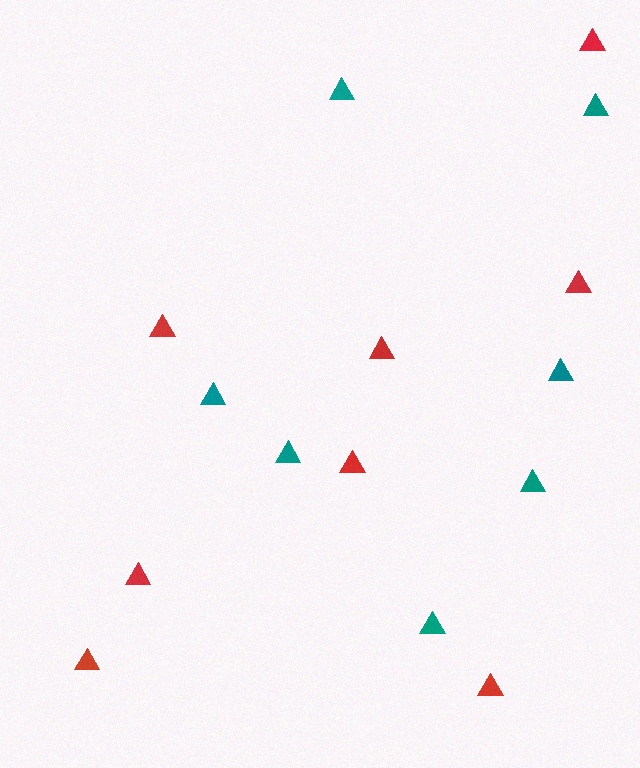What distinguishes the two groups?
There are 2 groups: one group of red triangles (8) and one group of teal triangles (7).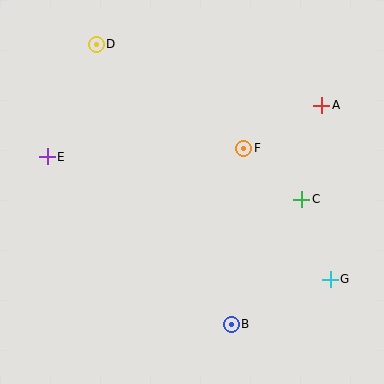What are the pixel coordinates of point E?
Point E is at (47, 157).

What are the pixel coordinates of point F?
Point F is at (244, 148).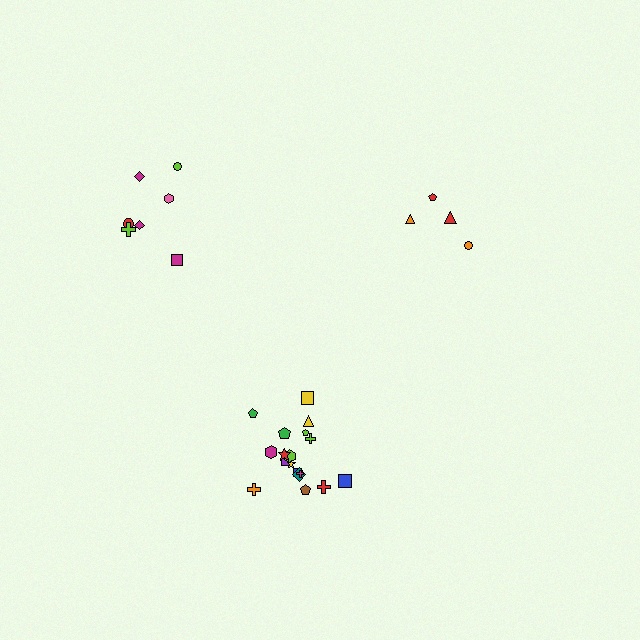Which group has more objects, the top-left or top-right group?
The top-left group.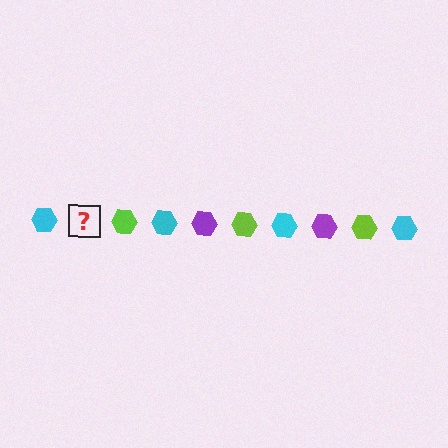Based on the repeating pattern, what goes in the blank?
The blank should be a purple hexagon.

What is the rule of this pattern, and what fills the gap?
The rule is that the pattern cycles through cyan, purple, lime hexagons. The gap should be filled with a purple hexagon.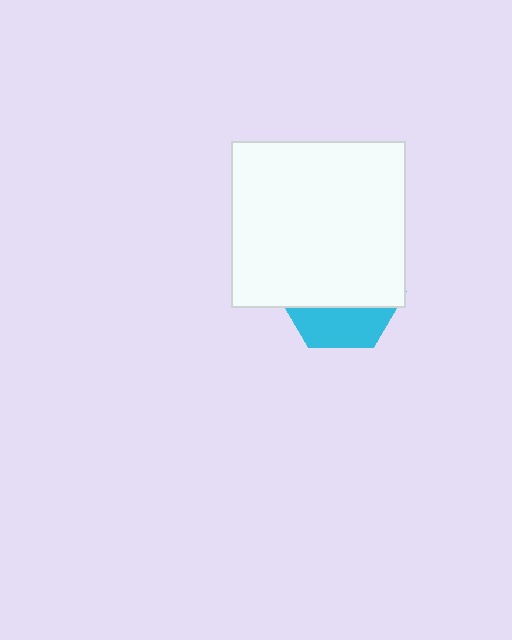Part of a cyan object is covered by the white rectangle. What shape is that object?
It is a hexagon.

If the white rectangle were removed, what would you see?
You would see the complete cyan hexagon.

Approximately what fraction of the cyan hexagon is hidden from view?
Roughly 68% of the cyan hexagon is hidden behind the white rectangle.